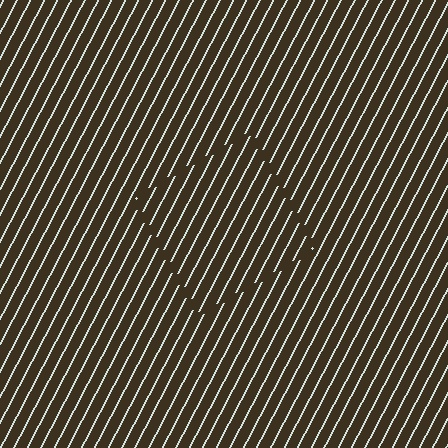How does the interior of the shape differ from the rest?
The interior of the shape contains the same grating, shifted by half a period — the contour is defined by the phase discontinuity where line-ends from the inner and outer gratings abut.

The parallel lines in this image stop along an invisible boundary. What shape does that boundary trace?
An illusory square. The interior of the shape contains the same grating, shifted by half a period — the contour is defined by the phase discontinuity where line-ends from the inner and outer gratings abut.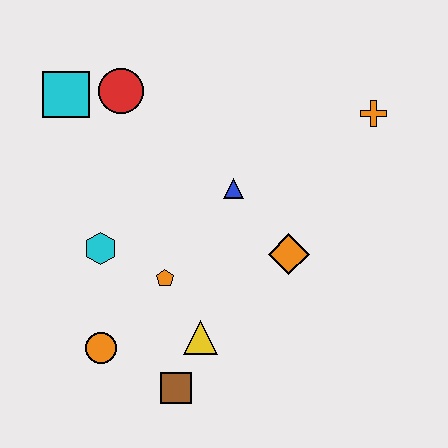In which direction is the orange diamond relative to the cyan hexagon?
The orange diamond is to the right of the cyan hexagon.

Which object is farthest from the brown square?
The orange cross is farthest from the brown square.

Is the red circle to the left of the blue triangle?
Yes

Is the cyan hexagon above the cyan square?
No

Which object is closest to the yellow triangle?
The brown square is closest to the yellow triangle.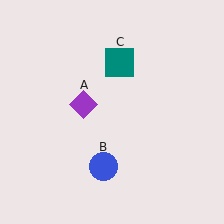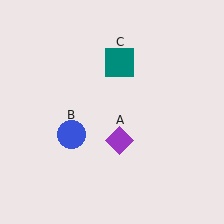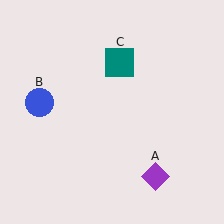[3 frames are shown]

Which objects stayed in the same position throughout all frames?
Teal square (object C) remained stationary.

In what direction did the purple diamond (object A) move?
The purple diamond (object A) moved down and to the right.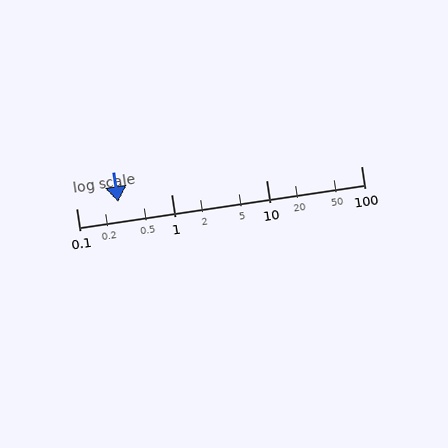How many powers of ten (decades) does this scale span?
The scale spans 3 decades, from 0.1 to 100.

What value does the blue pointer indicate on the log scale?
The pointer indicates approximately 0.28.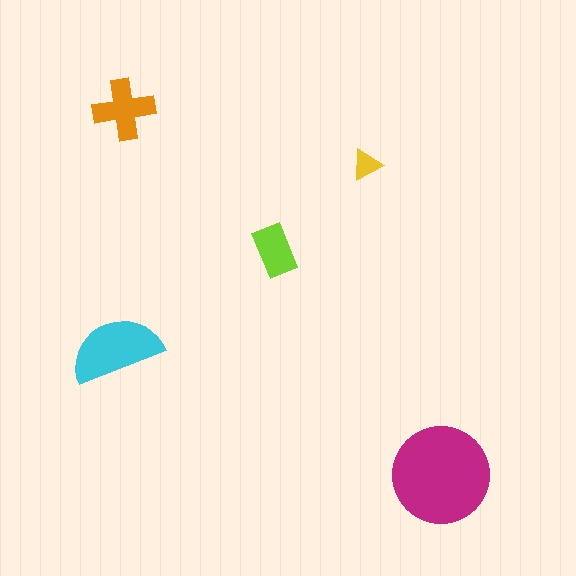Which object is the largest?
The magenta circle.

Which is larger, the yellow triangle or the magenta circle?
The magenta circle.